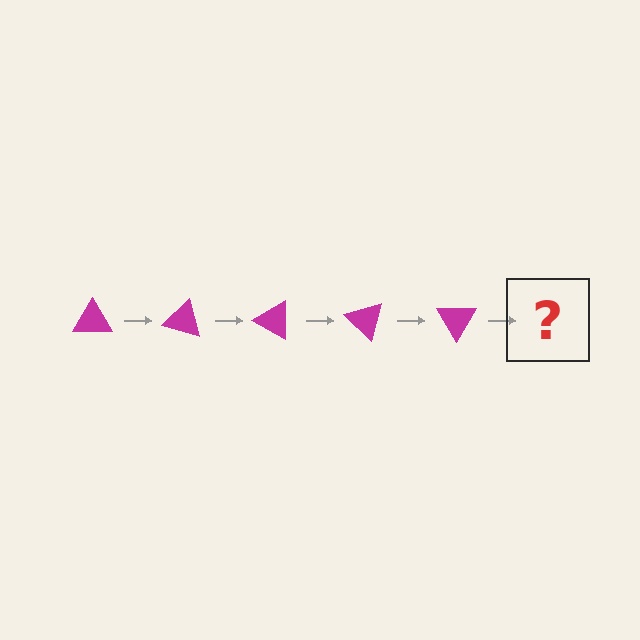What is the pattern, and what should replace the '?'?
The pattern is that the triangle rotates 15 degrees each step. The '?' should be a magenta triangle rotated 75 degrees.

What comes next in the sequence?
The next element should be a magenta triangle rotated 75 degrees.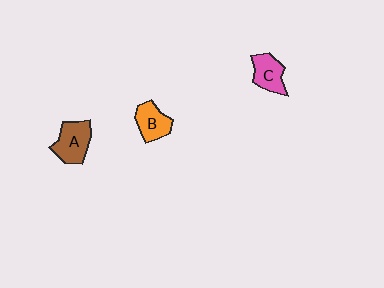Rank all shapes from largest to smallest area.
From largest to smallest: A (brown), B (orange), C (pink).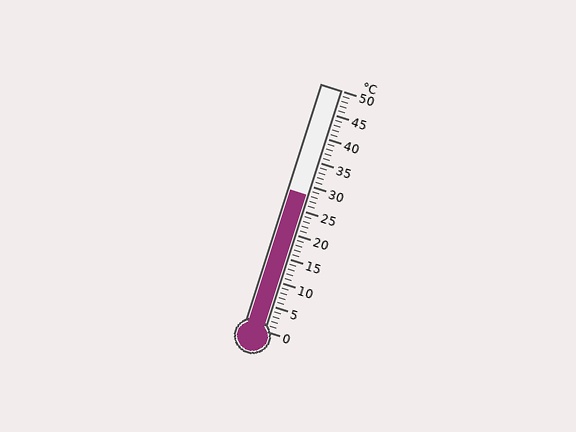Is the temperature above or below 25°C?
The temperature is above 25°C.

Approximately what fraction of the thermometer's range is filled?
The thermometer is filled to approximately 55% of its range.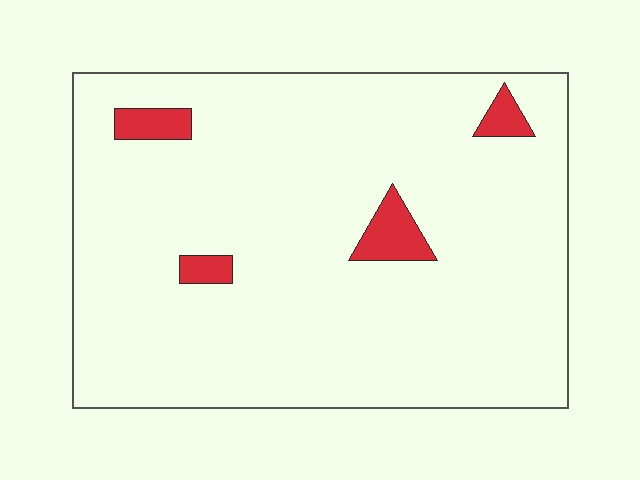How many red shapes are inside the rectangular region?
4.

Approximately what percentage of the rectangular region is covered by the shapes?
Approximately 5%.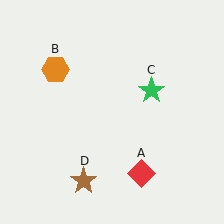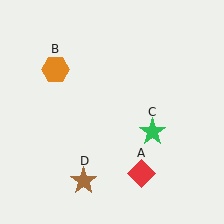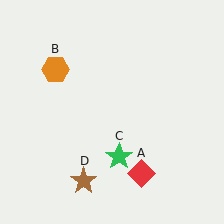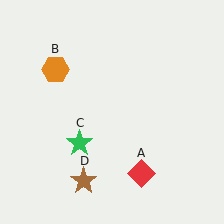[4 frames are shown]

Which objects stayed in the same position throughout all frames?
Red diamond (object A) and orange hexagon (object B) and brown star (object D) remained stationary.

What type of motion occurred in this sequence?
The green star (object C) rotated clockwise around the center of the scene.